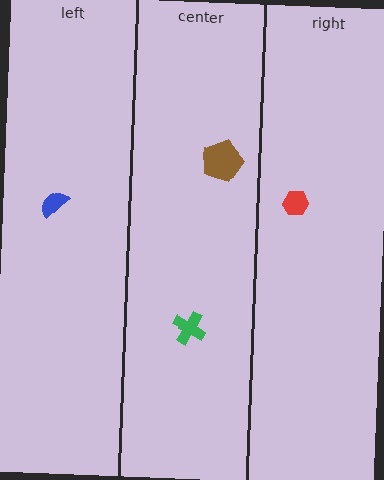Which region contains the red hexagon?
The right region.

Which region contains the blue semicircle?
The left region.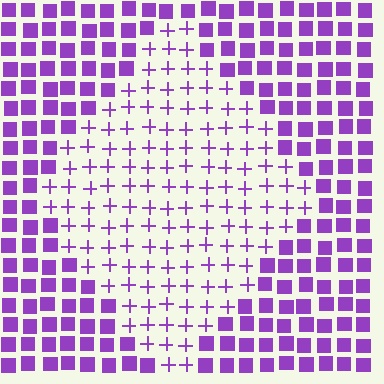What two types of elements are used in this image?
The image uses plus signs inside the diamond region and squares outside it.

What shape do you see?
I see a diamond.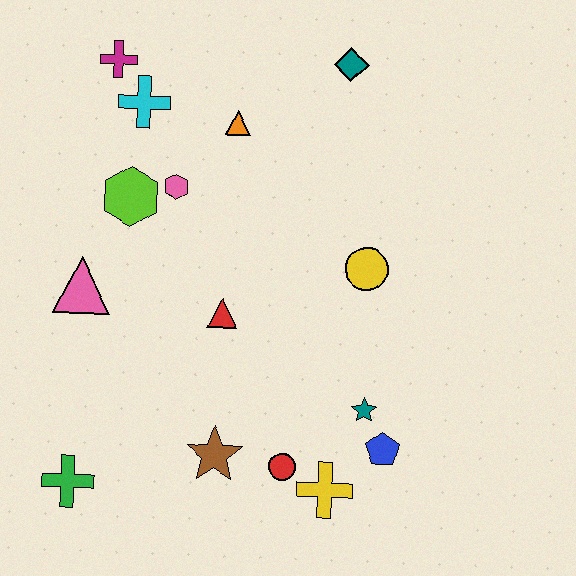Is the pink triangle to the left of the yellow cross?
Yes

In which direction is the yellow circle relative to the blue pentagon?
The yellow circle is above the blue pentagon.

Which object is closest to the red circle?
The yellow cross is closest to the red circle.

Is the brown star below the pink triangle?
Yes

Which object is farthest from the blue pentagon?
The magenta cross is farthest from the blue pentagon.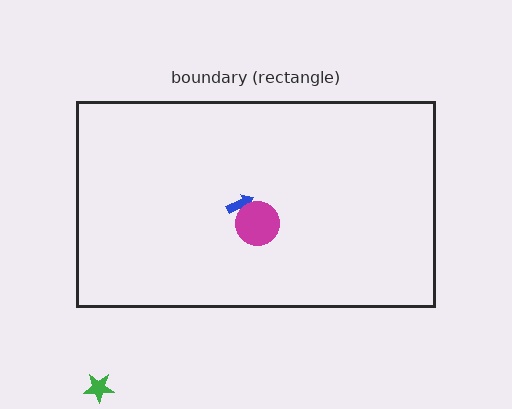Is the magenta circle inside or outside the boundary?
Inside.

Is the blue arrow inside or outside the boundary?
Inside.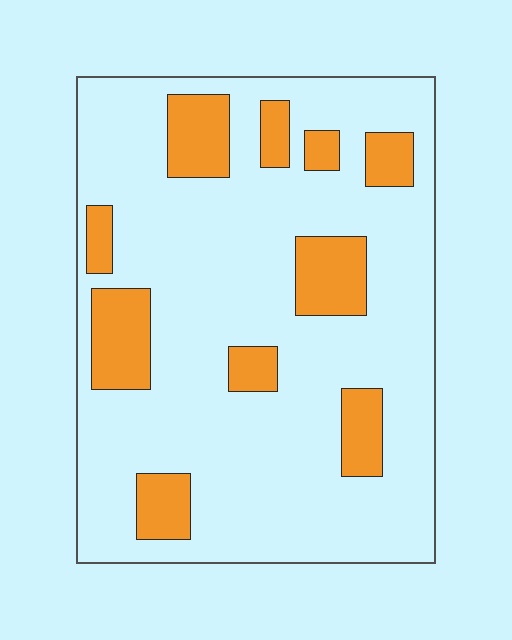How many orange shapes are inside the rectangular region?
10.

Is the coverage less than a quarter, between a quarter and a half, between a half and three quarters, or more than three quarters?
Less than a quarter.